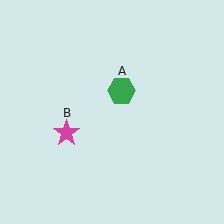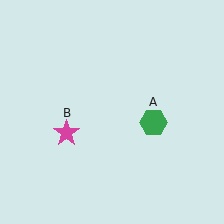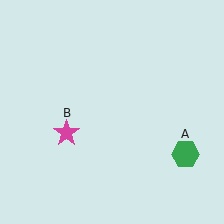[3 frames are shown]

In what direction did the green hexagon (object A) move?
The green hexagon (object A) moved down and to the right.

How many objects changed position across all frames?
1 object changed position: green hexagon (object A).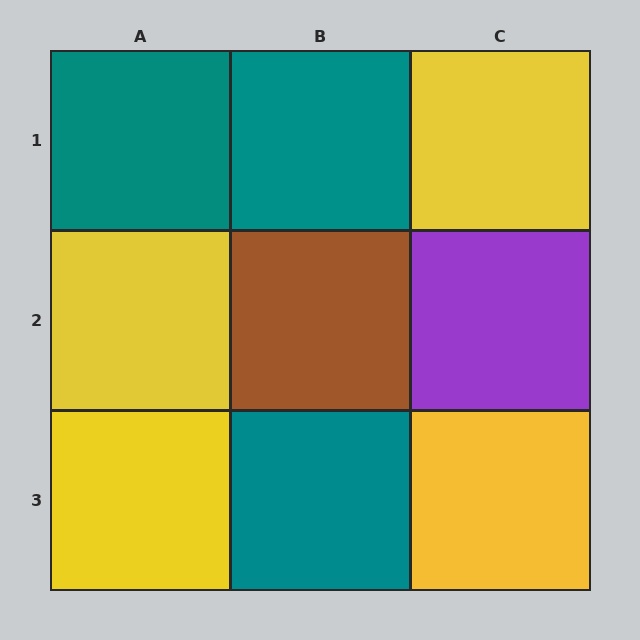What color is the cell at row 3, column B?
Teal.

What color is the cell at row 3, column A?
Yellow.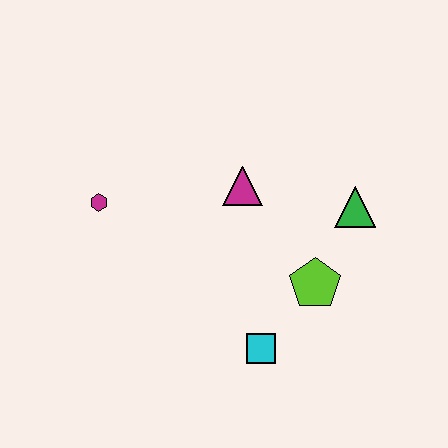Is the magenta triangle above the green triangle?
Yes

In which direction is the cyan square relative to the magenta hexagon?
The cyan square is to the right of the magenta hexagon.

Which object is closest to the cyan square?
The lime pentagon is closest to the cyan square.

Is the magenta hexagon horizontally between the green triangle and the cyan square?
No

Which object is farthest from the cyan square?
The magenta hexagon is farthest from the cyan square.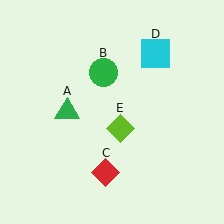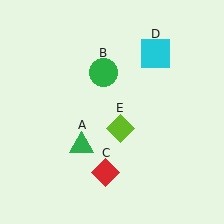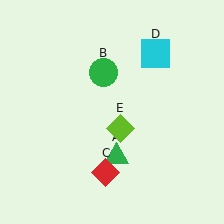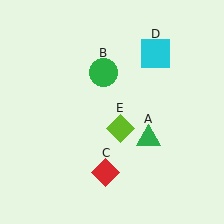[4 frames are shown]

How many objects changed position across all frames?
1 object changed position: green triangle (object A).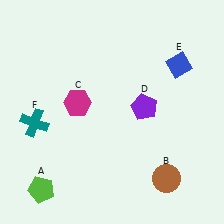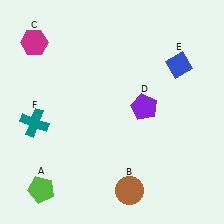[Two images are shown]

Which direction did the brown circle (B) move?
The brown circle (B) moved left.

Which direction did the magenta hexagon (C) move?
The magenta hexagon (C) moved up.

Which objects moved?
The objects that moved are: the brown circle (B), the magenta hexagon (C).